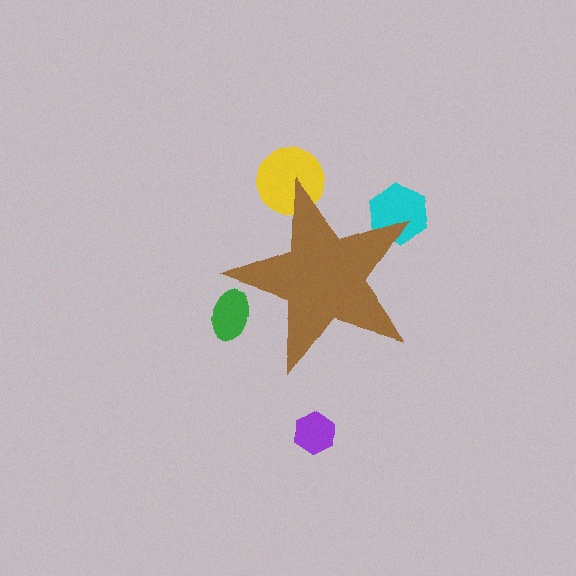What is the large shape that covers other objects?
A brown star.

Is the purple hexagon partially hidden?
No, the purple hexagon is fully visible.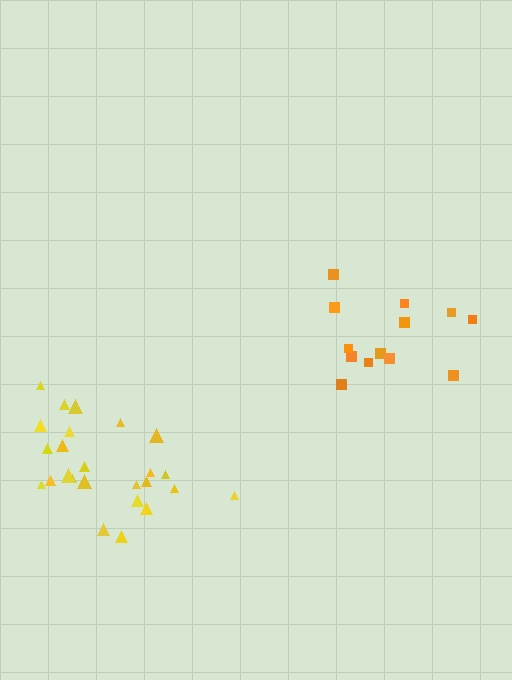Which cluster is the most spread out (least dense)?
Orange.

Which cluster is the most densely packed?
Yellow.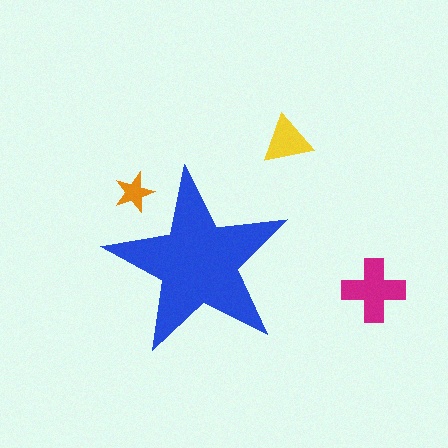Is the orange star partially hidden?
Yes, the orange star is partially hidden behind the blue star.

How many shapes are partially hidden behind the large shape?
1 shape is partially hidden.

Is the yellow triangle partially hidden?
No, the yellow triangle is fully visible.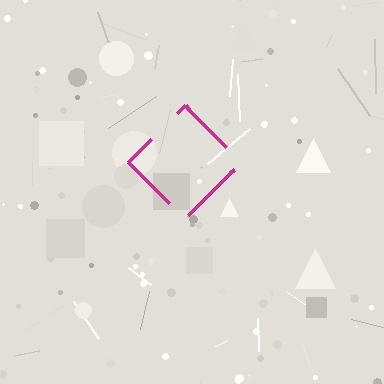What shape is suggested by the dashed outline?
The dashed outline suggests a diamond.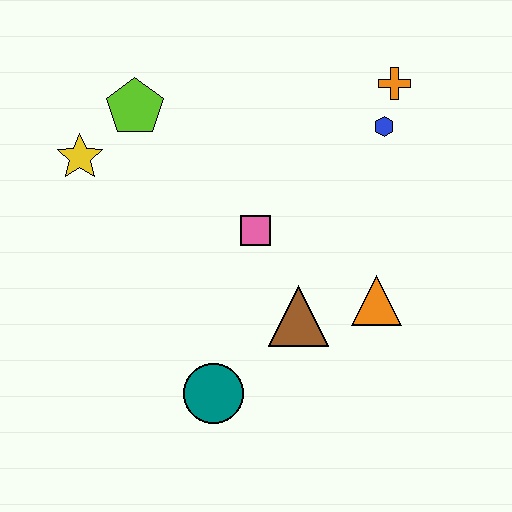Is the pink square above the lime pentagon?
No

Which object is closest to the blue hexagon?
The orange cross is closest to the blue hexagon.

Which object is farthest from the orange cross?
The teal circle is farthest from the orange cross.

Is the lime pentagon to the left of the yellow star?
No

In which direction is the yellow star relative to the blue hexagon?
The yellow star is to the left of the blue hexagon.